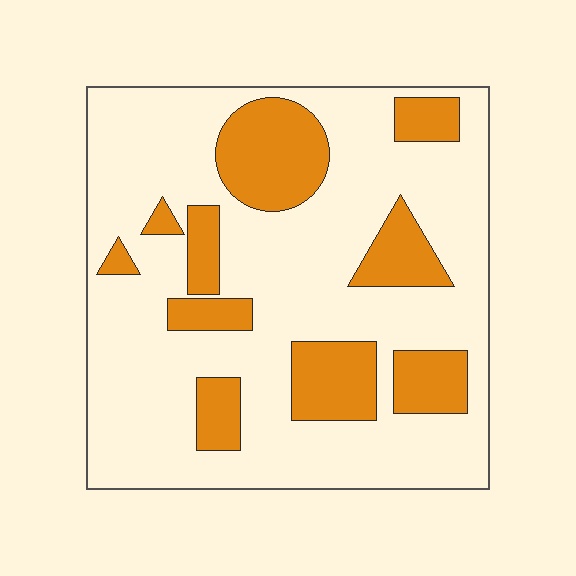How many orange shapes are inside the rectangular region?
10.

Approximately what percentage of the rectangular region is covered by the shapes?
Approximately 25%.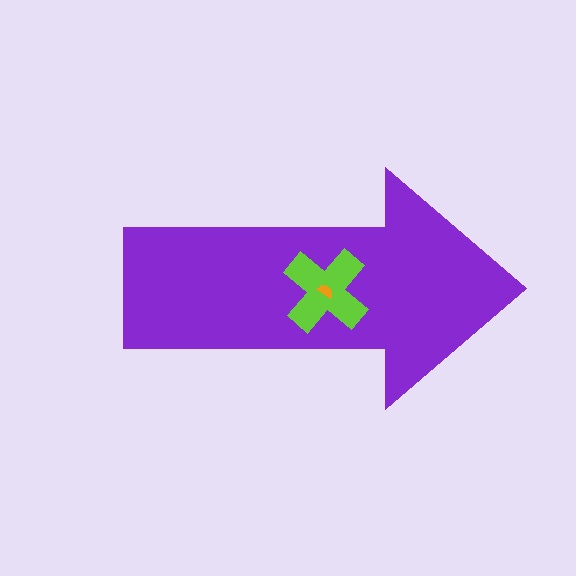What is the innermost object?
The orange semicircle.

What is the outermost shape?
The purple arrow.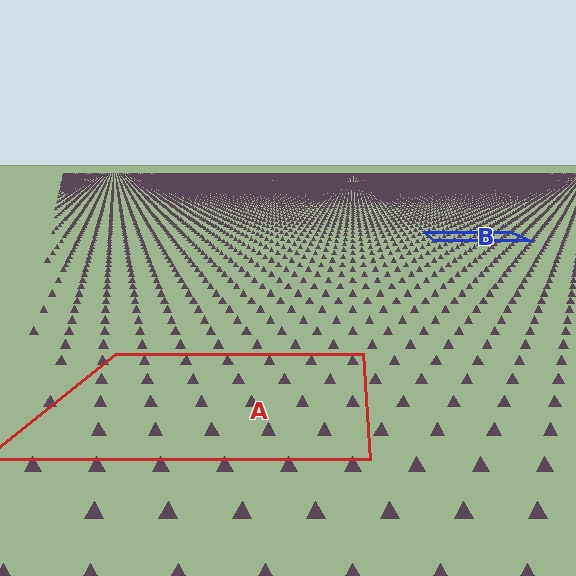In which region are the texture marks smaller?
The texture marks are smaller in region B, because it is farther away.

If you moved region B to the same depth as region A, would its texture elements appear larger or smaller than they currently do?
They would appear larger. At a closer depth, the same texture elements are projected at a bigger on-screen size.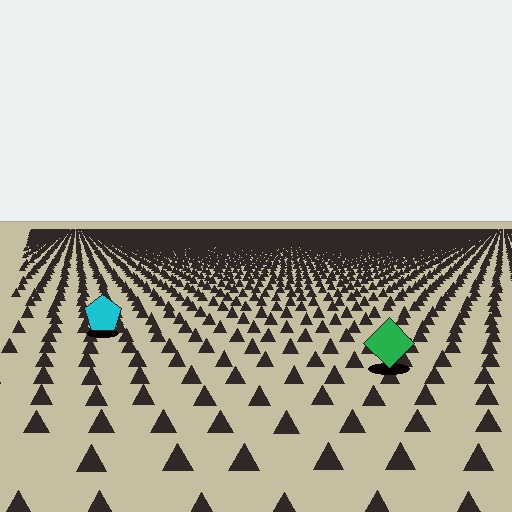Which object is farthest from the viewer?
The cyan pentagon is farthest from the viewer. It appears smaller and the ground texture around it is denser.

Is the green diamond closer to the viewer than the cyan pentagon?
Yes. The green diamond is closer — you can tell from the texture gradient: the ground texture is coarser near it.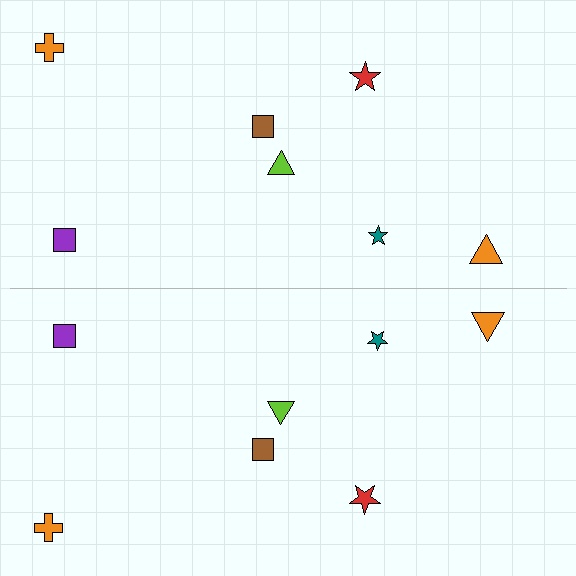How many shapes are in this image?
There are 14 shapes in this image.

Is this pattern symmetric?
Yes, this pattern has bilateral (reflection) symmetry.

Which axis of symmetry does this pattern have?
The pattern has a horizontal axis of symmetry running through the center of the image.